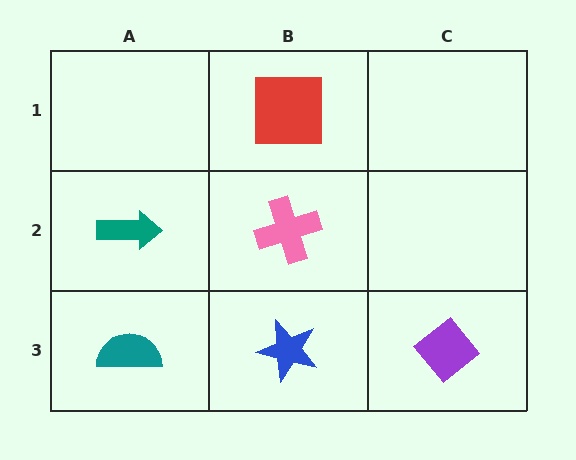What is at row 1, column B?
A red square.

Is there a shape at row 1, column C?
No, that cell is empty.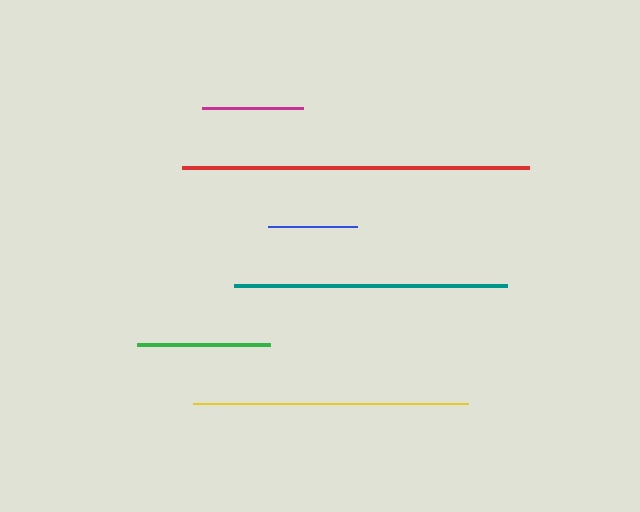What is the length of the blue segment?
The blue segment is approximately 89 pixels long.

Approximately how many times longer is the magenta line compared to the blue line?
The magenta line is approximately 1.1 times the length of the blue line.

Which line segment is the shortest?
The blue line is the shortest at approximately 89 pixels.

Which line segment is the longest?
The red line is the longest at approximately 347 pixels.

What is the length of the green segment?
The green segment is approximately 132 pixels long.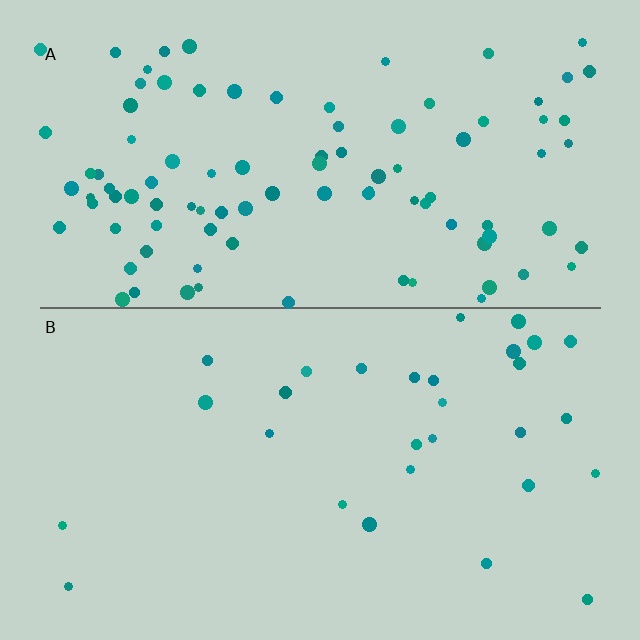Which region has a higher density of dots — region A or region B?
A (the top).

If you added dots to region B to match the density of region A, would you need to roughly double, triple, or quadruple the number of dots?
Approximately triple.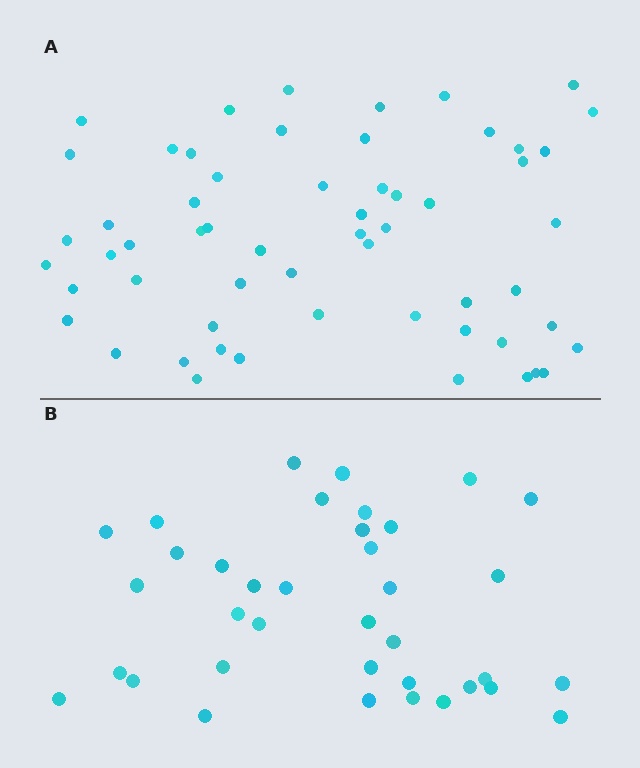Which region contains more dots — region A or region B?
Region A (the top region) has more dots.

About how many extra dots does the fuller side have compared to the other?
Region A has approximately 20 more dots than region B.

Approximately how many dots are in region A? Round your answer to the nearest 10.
About 60 dots. (The exact count is 58, which rounds to 60.)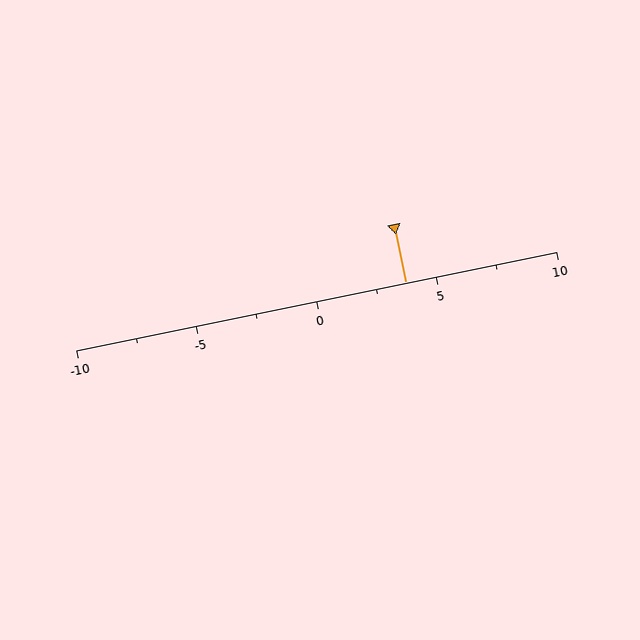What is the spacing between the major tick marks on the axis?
The major ticks are spaced 5 apart.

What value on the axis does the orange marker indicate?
The marker indicates approximately 3.8.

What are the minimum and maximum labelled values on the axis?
The axis runs from -10 to 10.